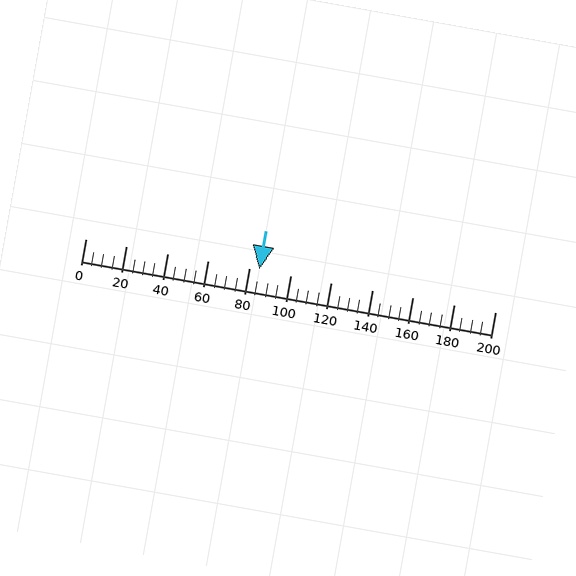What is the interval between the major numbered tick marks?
The major tick marks are spaced 20 units apart.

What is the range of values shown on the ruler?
The ruler shows values from 0 to 200.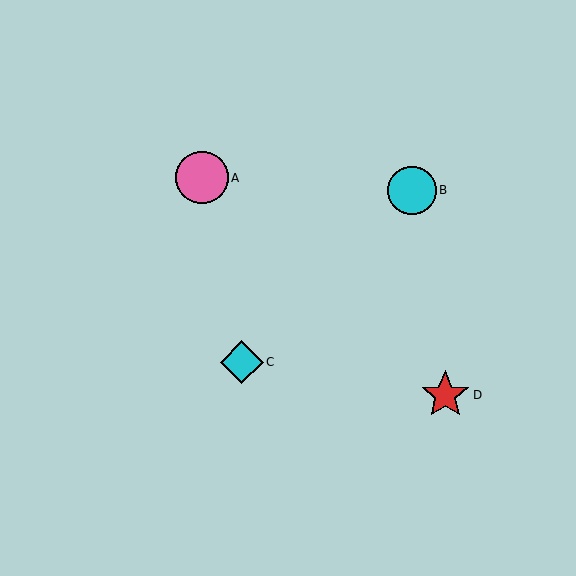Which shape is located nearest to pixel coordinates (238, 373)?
The cyan diamond (labeled C) at (242, 362) is nearest to that location.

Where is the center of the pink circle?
The center of the pink circle is at (202, 178).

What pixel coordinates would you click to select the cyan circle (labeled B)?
Click at (412, 190) to select the cyan circle B.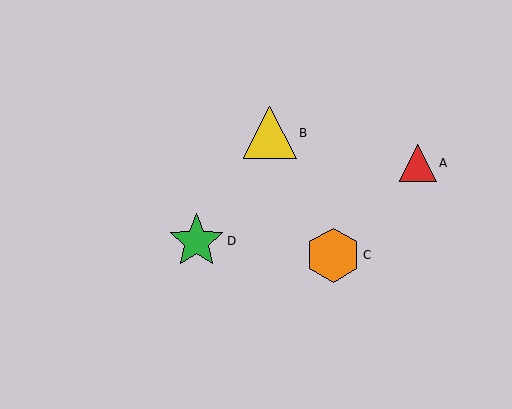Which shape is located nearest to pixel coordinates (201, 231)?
The green star (labeled D) at (197, 241) is nearest to that location.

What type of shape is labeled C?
Shape C is an orange hexagon.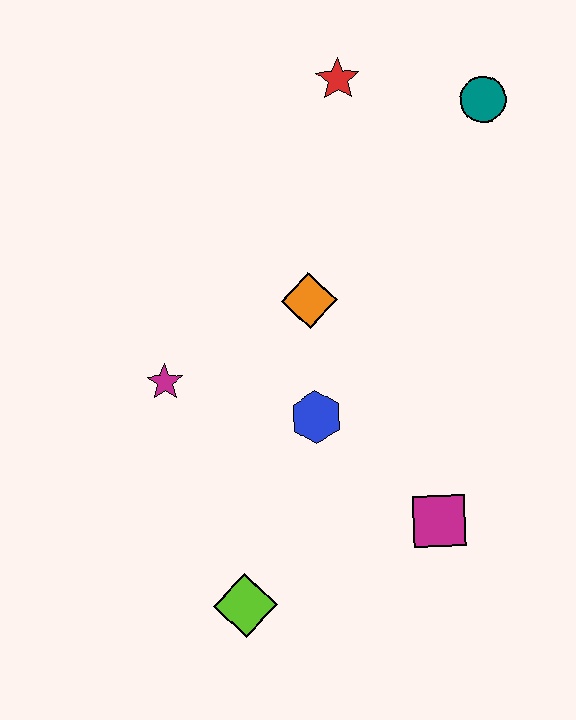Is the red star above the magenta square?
Yes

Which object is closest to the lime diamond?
The blue hexagon is closest to the lime diamond.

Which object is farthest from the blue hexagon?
The teal circle is farthest from the blue hexagon.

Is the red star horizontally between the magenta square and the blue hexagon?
Yes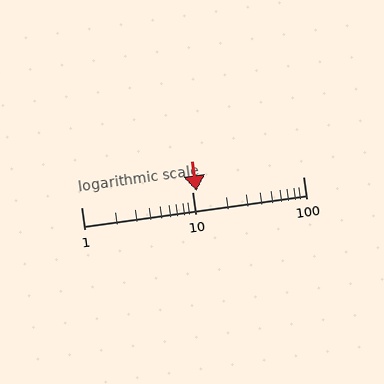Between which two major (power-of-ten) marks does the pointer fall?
The pointer is between 10 and 100.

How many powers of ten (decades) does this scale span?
The scale spans 2 decades, from 1 to 100.